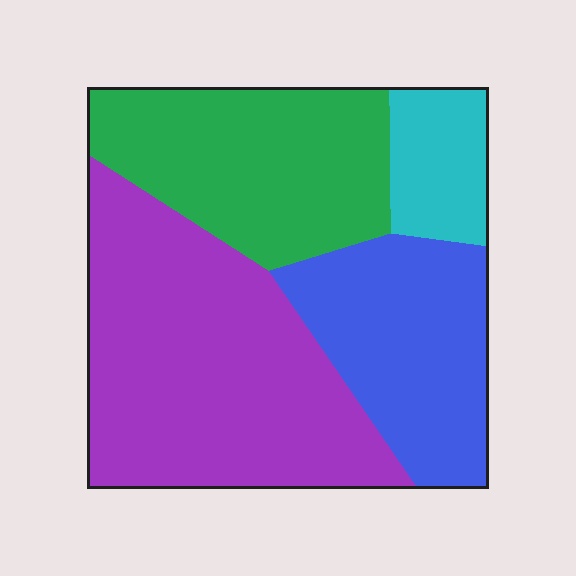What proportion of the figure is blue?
Blue covers around 25% of the figure.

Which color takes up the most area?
Purple, at roughly 40%.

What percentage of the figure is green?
Green covers roughly 25% of the figure.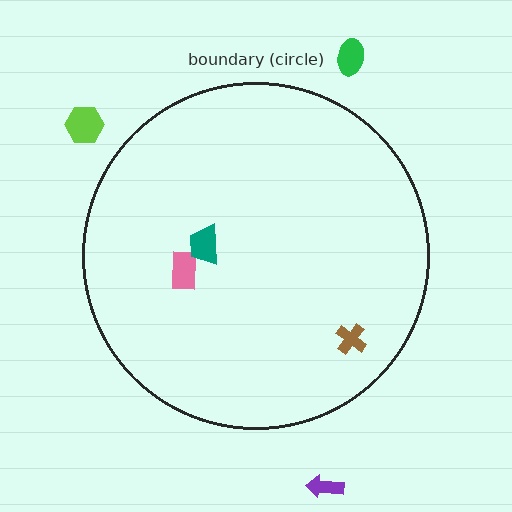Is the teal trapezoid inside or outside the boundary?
Inside.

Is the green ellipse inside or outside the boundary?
Outside.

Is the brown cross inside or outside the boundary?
Inside.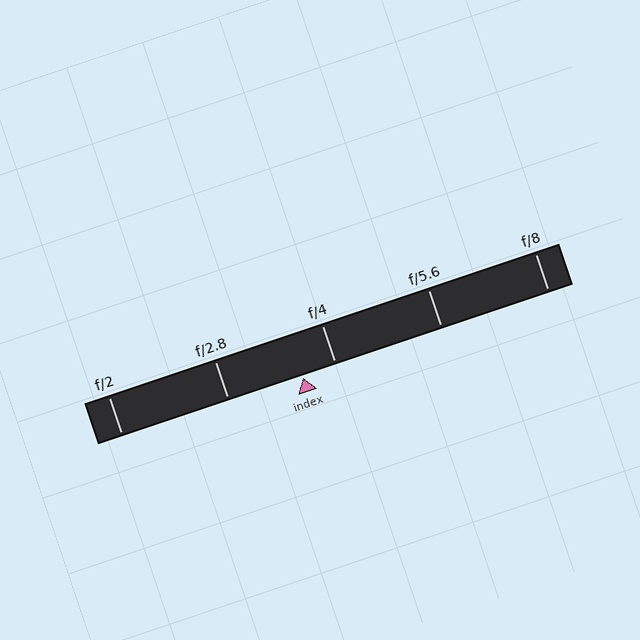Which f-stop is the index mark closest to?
The index mark is closest to f/4.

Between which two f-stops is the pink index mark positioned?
The index mark is between f/2.8 and f/4.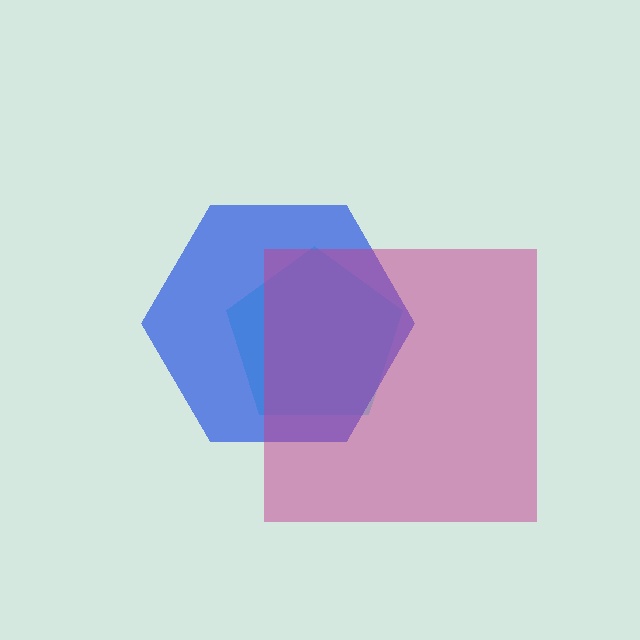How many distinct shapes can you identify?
There are 3 distinct shapes: a cyan pentagon, a blue hexagon, a magenta square.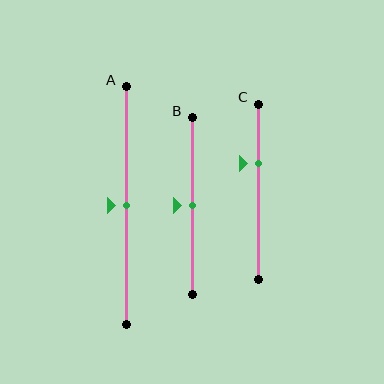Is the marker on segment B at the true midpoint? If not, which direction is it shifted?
Yes, the marker on segment B is at the true midpoint.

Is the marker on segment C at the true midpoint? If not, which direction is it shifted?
No, the marker on segment C is shifted upward by about 16% of the segment length.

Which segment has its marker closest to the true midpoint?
Segment A has its marker closest to the true midpoint.